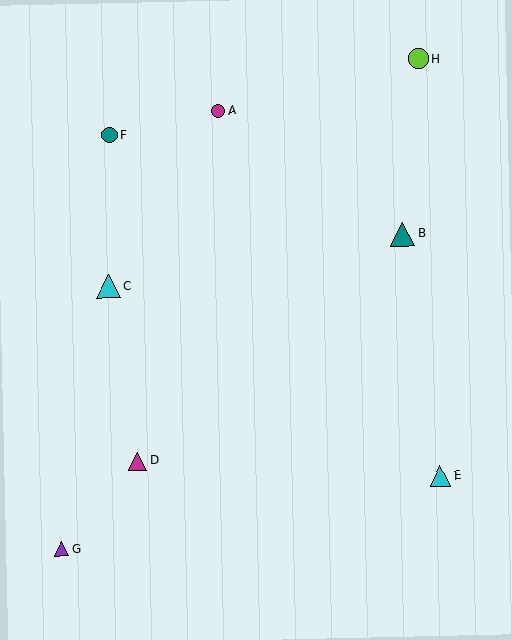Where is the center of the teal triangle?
The center of the teal triangle is at (402, 234).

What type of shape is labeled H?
Shape H is a lime circle.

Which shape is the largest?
The teal triangle (labeled B) is the largest.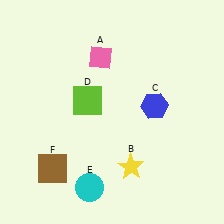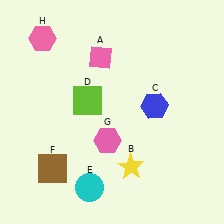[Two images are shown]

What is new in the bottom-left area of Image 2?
A pink hexagon (G) was added in the bottom-left area of Image 2.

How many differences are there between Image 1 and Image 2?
There are 2 differences between the two images.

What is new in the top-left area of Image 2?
A pink hexagon (H) was added in the top-left area of Image 2.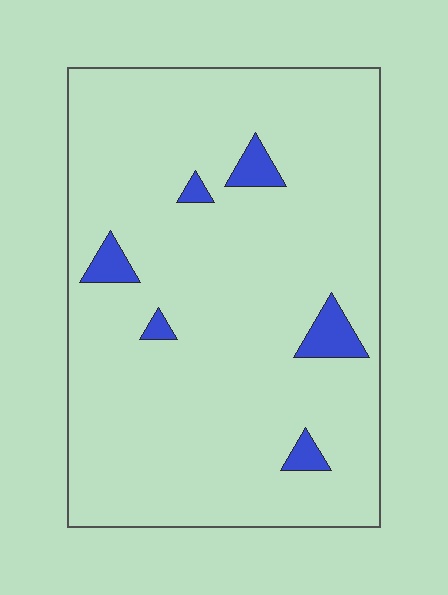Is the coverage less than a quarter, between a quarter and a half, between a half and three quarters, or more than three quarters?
Less than a quarter.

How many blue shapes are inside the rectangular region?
6.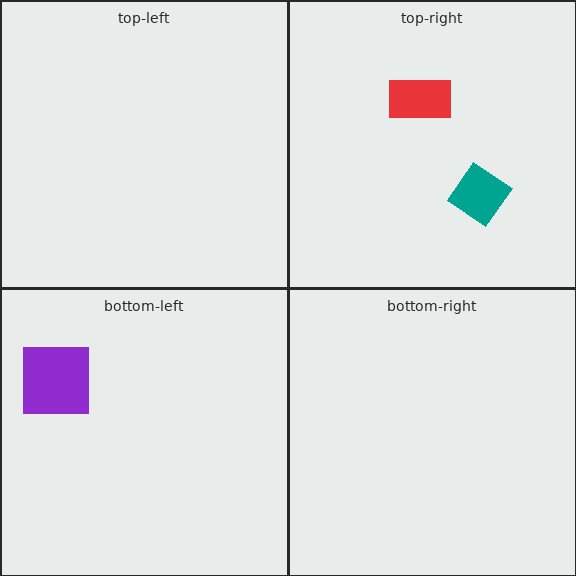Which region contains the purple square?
The bottom-left region.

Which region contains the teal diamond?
The top-right region.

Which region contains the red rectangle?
The top-right region.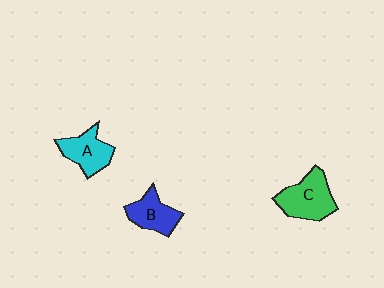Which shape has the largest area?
Shape C (green).